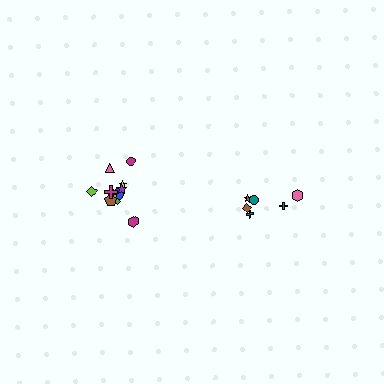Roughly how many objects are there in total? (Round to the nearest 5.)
Roughly 20 objects in total.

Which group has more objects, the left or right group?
The left group.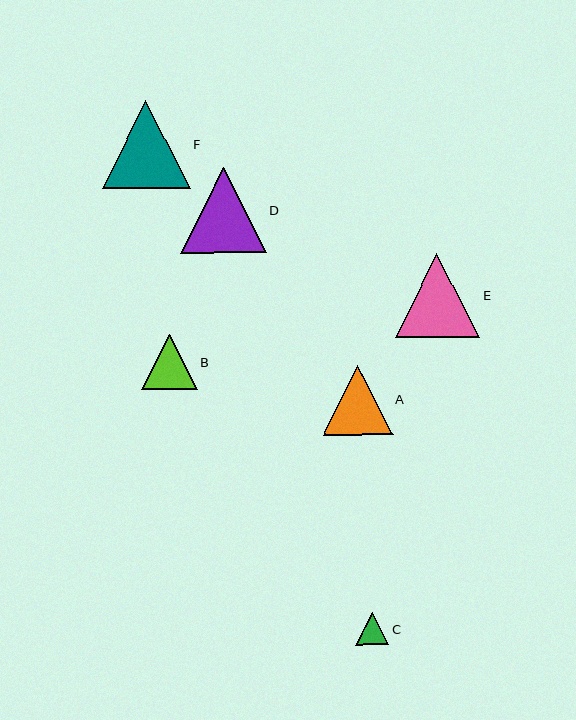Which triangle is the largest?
Triangle F is the largest with a size of approximately 87 pixels.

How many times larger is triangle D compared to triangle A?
Triangle D is approximately 1.2 times the size of triangle A.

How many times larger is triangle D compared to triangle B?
Triangle D is approximately 1.5 times the size of triangle B.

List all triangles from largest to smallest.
From largest to smallest: F, D, E, A, B, C.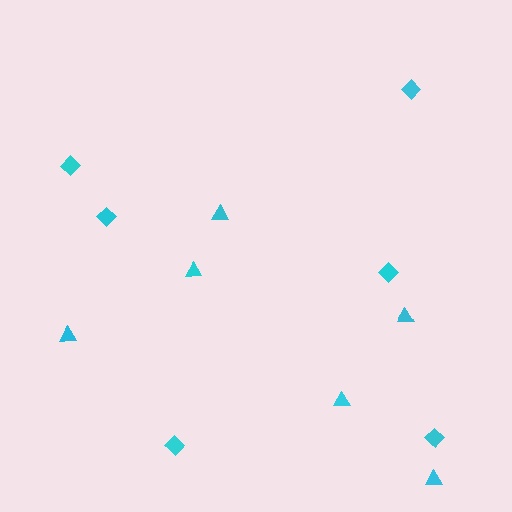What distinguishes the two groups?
There are 2 groups: one group of triangles (6) and one group of diamonds (6).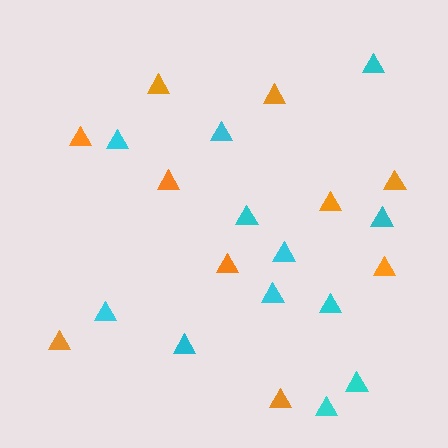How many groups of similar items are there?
There are 2 groups: one group of cyan triangles (12) and one group of orange triangles (10).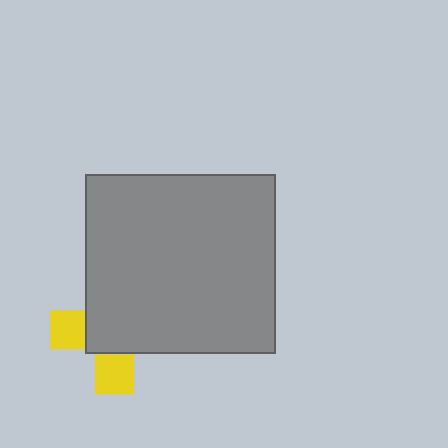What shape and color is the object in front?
The object in front is a gray rectangle.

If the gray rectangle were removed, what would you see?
You would see the complete yellow cross.